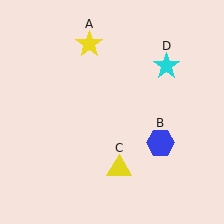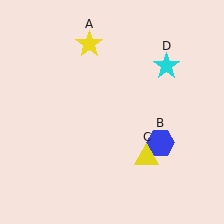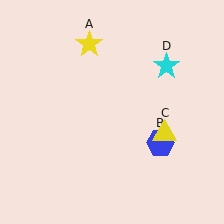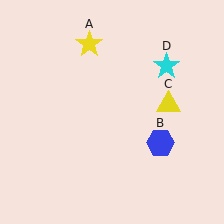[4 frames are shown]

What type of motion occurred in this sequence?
The yellow triangle (object C) rotated counterclockwise around the center of the scene.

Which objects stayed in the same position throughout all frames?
Yellow star (object A) and blue hexagon (object B) and cyan star (object D) remained stationary.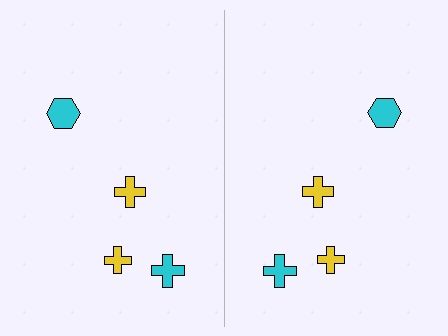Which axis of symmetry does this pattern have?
The pattern has a vertical axis of symmetry running through the center of the image.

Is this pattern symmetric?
Yes, this pattern has bilateral (reflection) symmetry.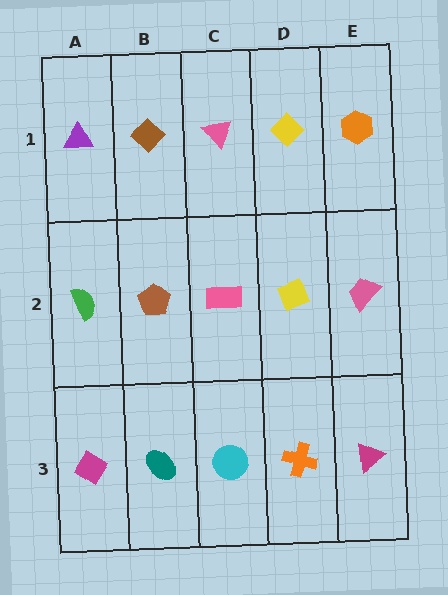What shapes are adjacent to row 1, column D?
A yellow diamond (row 2, column D), a pink triangle (row 1, column C), an orange hexagon (row 1, column E).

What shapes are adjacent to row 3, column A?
A green semicircle (row 2, column A), a teal ellipse (row 3, column B).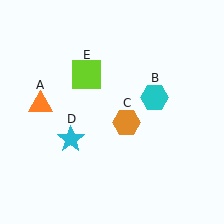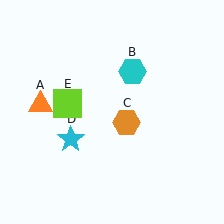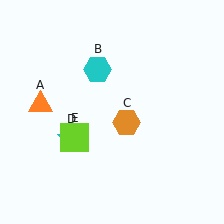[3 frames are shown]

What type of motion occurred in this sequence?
The cyan hexagon (object B), lime square (object E) rotated counterclockwise around the center of the scene.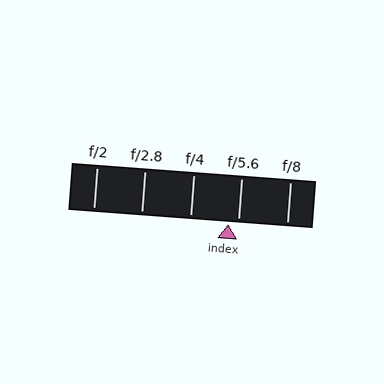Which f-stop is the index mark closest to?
The index mark is closest to f/5.6.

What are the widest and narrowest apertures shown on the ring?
The widest aperture shown is f/2 and the narrowest is f/8.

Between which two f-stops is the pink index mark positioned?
The index mark is between f/4 and f/5.6.